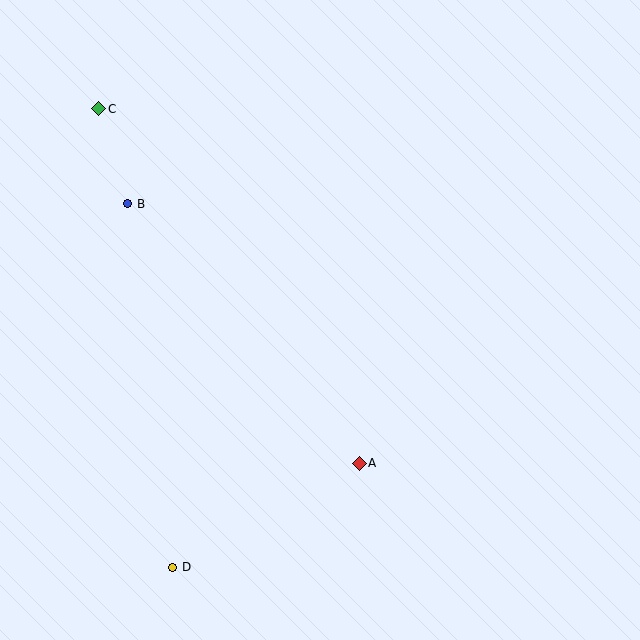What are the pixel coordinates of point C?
Point C is at (99, 109).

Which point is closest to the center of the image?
Point A at (359, 463) is closest to the center.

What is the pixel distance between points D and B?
The distance between D and B is 367 pixels.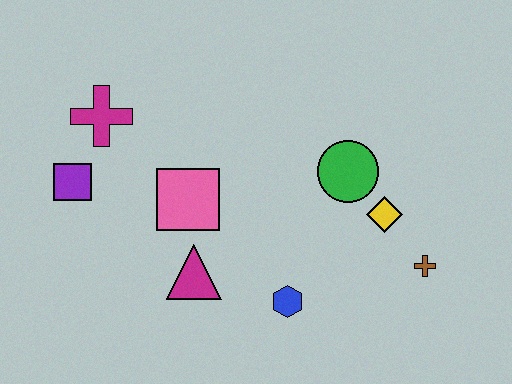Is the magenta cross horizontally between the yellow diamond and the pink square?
No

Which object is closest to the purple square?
The magenta cross is closest to the purple square.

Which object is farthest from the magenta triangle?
The brown cross is farthest from the magenta triangle.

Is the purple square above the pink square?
Yes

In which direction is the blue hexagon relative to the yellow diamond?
The blue hexagon is to the left of the yellow diamond.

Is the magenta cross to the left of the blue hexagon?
Yes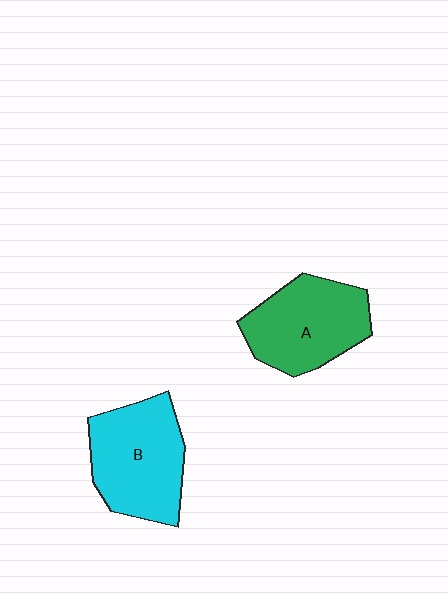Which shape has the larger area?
Shape B (cyan).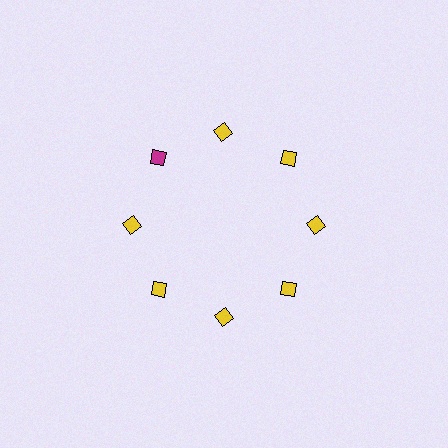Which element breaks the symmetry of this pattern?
The magenta diamond at roughly the 10 o'clock position breaks the symmetry. All other shapes are yellow diamonds.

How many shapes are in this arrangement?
There are 8 shapes arranged in a ring pattern.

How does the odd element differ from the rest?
It has a different color: magenta instead of yellow.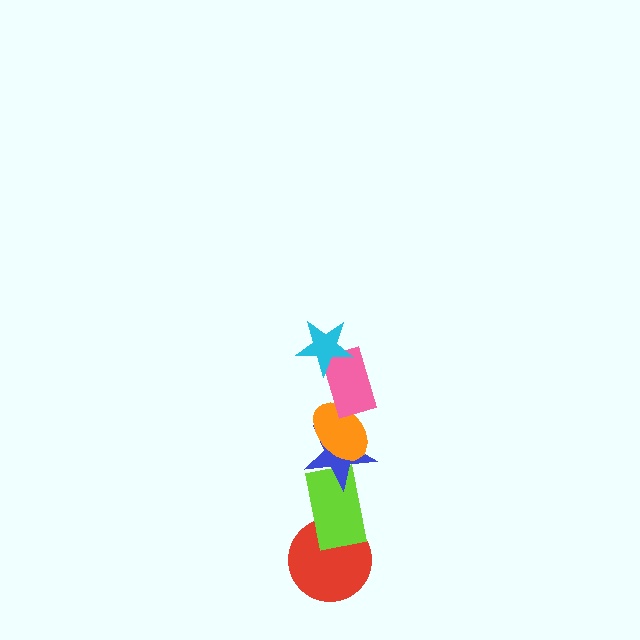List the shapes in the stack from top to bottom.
From top to bottom: the cyan star, the pink rectangle, the orange ellipse, the blue star, the lime rectangle, the red circle.